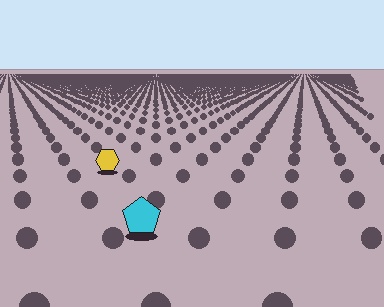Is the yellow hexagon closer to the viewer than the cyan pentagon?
No. The cyan pentagon is closer — you can tell from the texture gradient: the ground texture is coarser near it.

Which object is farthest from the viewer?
The yellow hexagon is farthest from the viewer. It appears smaller and the ground texture around it is denser.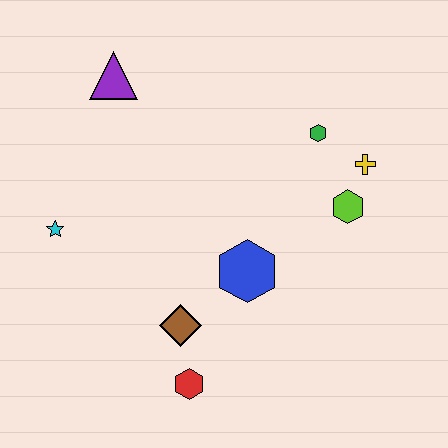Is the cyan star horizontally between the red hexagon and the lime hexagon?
No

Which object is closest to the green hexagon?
The yellow cross is closest to the green hexagon.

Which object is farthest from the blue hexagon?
The purple triangle is farthest from the blue hexagon.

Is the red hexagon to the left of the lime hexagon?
Yes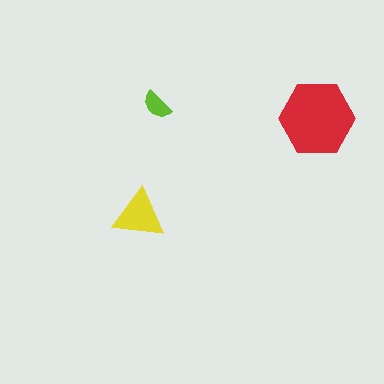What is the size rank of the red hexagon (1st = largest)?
1st.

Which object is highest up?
The lime semicircle is topmost.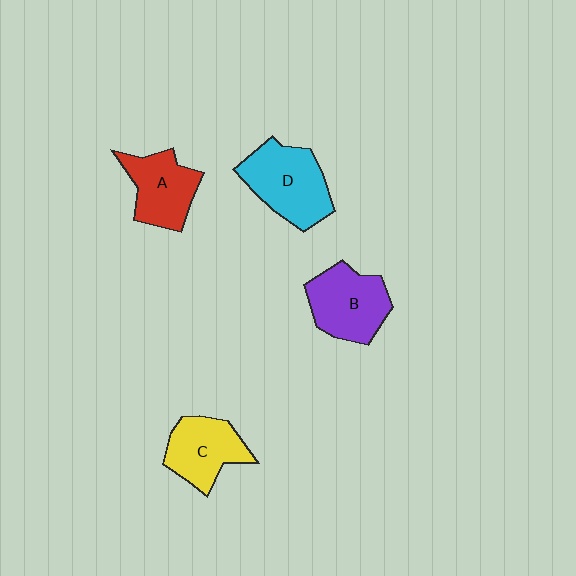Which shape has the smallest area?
Shape C (yellow).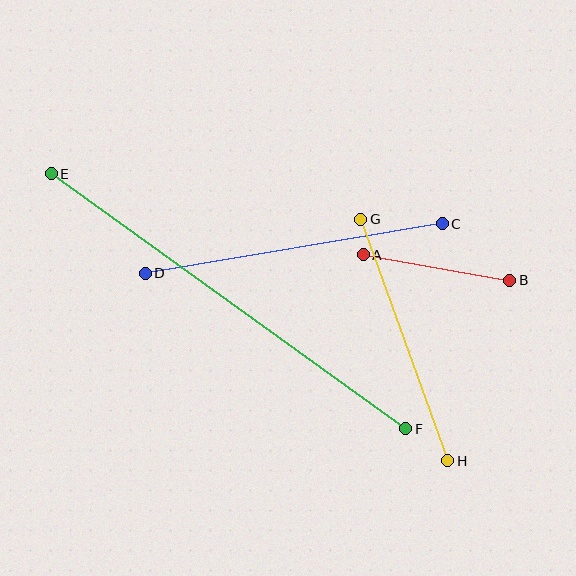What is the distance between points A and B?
The distance is approximately 149 pixels.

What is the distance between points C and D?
The distance is approximately 301 pixels.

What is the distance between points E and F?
The distance is approximately 437 pixels.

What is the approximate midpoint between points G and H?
The midpoint is at approximately (404, 340) pixels.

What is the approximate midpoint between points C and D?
The midpoint is at approximately (294, 249) pixels.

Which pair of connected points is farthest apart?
Points E and F are farthest apart.